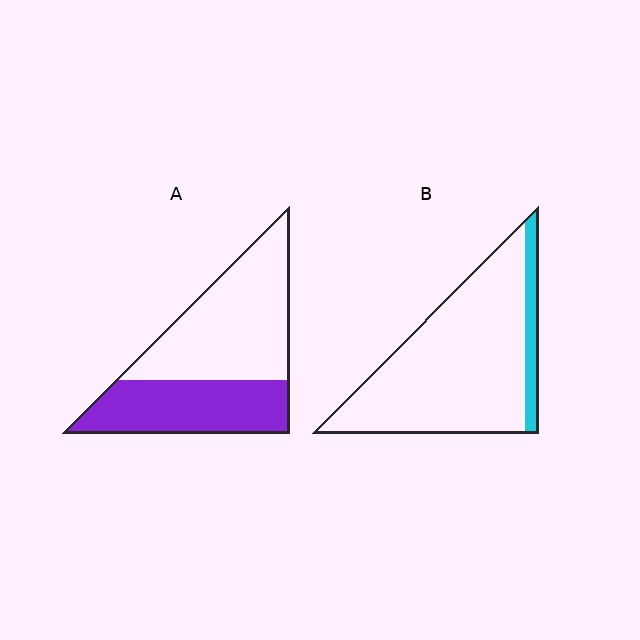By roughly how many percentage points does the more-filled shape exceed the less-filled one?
By roughly 30 percentage points (A over B).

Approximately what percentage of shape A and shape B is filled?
A is approximately 40% and B is approximately 10%.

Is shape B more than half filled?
No.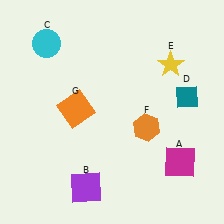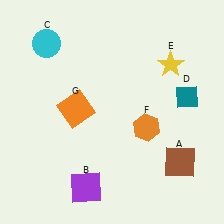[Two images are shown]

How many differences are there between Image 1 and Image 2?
There is 1 difference between the two images.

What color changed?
The square (A) changed from magenta in Image 1 to brown in Image 2.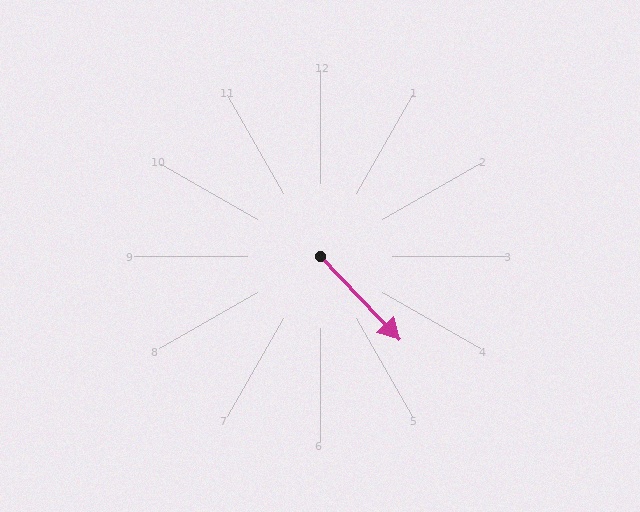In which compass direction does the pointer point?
Southeast.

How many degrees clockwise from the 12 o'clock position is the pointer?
Approximately 137 degrees.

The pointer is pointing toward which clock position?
Roughly 5 o'clock.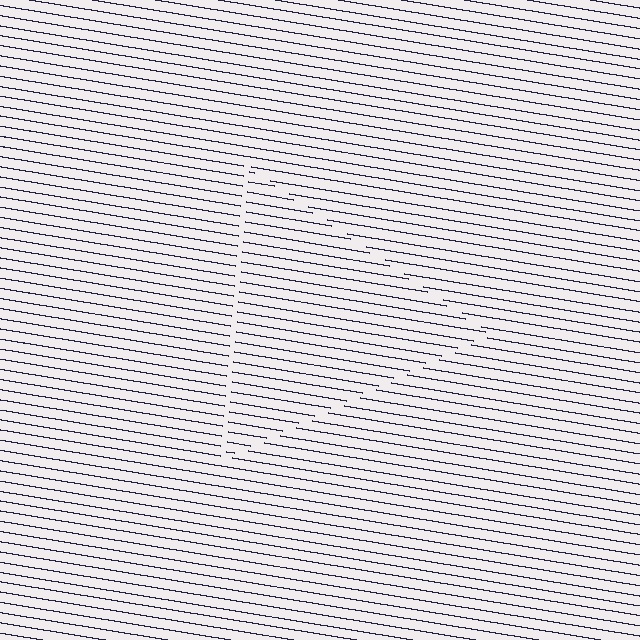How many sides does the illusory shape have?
3 sides — the line-ends trace a triangle.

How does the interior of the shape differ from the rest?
The interior of the shape contains the same grating, shifted by half a period — the contour is defined by the phase discontinuity where line-ends from the inner and outer gratings abut.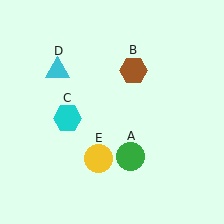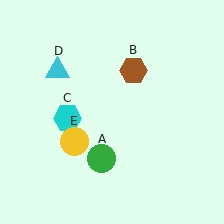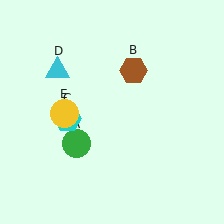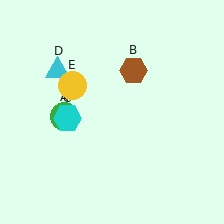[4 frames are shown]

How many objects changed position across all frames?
2 objects changed position: green circle (object A), yellow circle (object E).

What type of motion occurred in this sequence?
The green circle (object A), yellow circle (object E) rotated clockwise around the center of the scene.